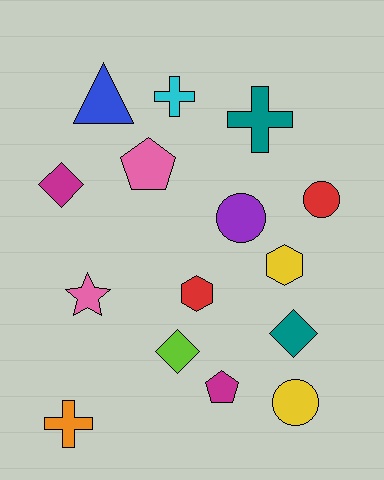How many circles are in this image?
There are 3 circles.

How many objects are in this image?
There are 15 objects.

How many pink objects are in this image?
There are 2 pink objects.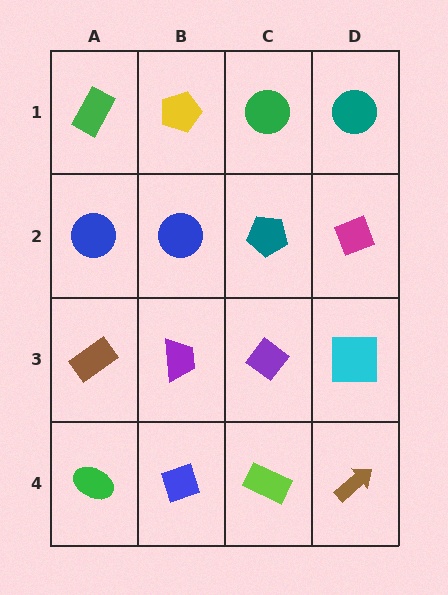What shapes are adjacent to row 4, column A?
A brown rectangle (row 3, column A), a blue diamond (row 4, column B).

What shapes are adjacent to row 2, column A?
A green rectangle (row 1, column A), a brown rectangle (row 3, column A), a blue circle (row 2, column B).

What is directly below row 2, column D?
A cyan square.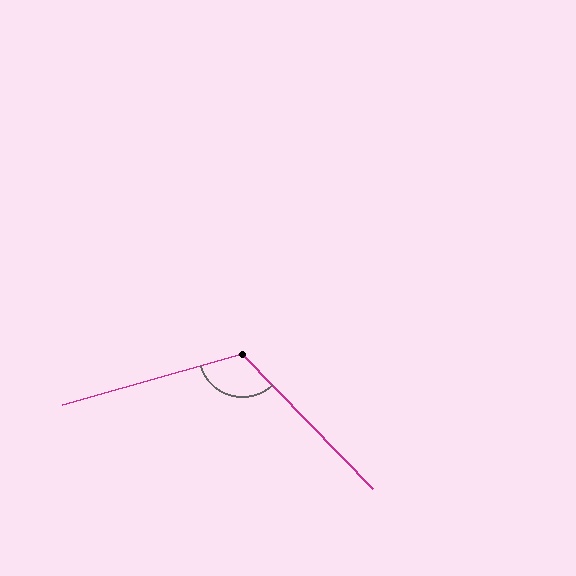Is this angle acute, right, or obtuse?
It is obtuse.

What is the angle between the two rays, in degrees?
Approximately 118 degrees.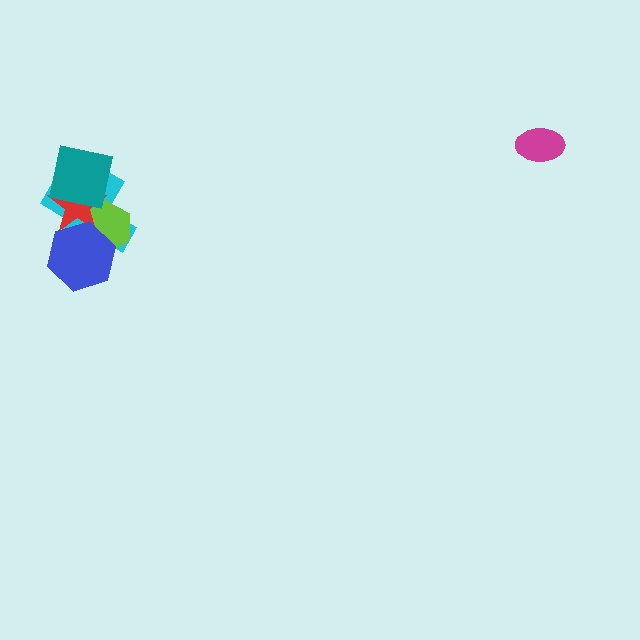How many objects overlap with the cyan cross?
4 objects overlap with the cyan cross.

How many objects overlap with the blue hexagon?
3 objects overlap with the blue hexagon.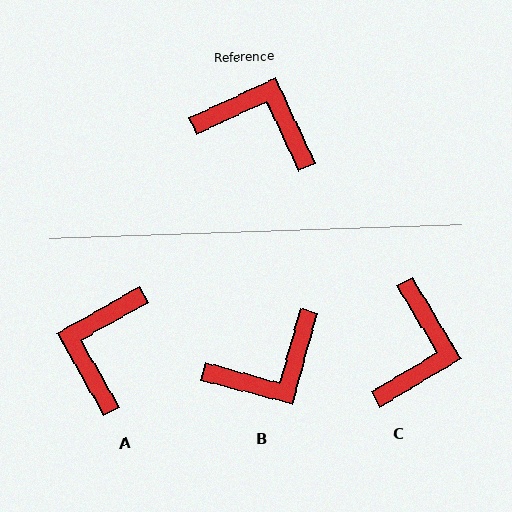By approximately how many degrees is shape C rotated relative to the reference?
Approximately 84 degrees clockwise.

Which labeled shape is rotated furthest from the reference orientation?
B, about 130 degrees away.